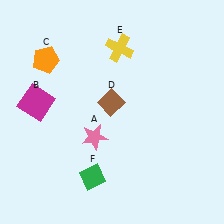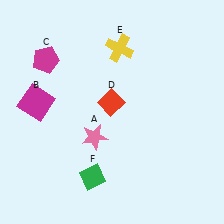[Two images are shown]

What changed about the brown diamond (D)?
In Image 1, D is brown. In Image 2, it changed to red.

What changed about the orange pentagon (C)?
In Image 1, C is orange. In Image 2, it changed to magenta.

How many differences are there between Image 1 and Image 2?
There are 2 differences between the two images.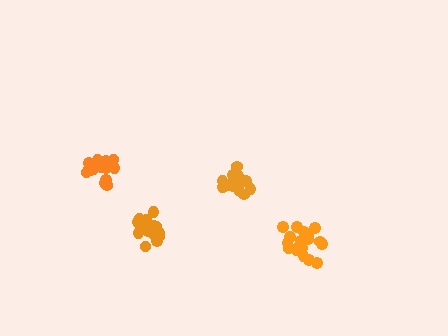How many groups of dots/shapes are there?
There are 4 groups.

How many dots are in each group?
Group 1: 17 dots, Group 2: 19 dots, Group 3: 17 dots, Group 4: 18 dots (71 total).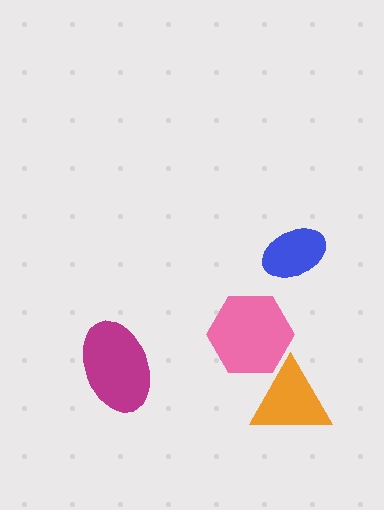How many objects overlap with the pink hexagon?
1 object overlaps with the pink hexagon.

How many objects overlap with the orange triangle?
1 object overlaps with the orange triangle.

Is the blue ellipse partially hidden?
No, no other shape covers it.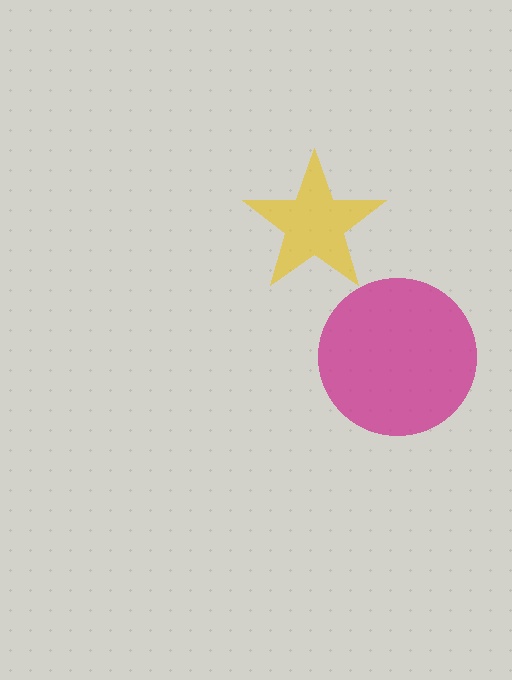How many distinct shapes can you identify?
There are 2 distinct shapes: a magenta circle, a yellow star.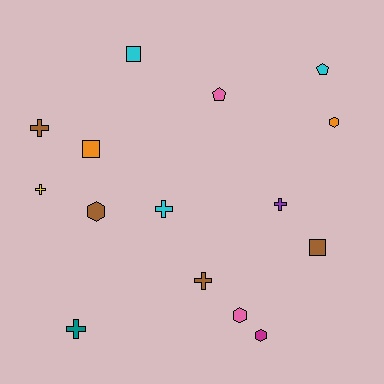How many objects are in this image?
There are 15 objects.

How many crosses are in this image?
There are 6 crosses.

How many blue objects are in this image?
There are no blue objects.